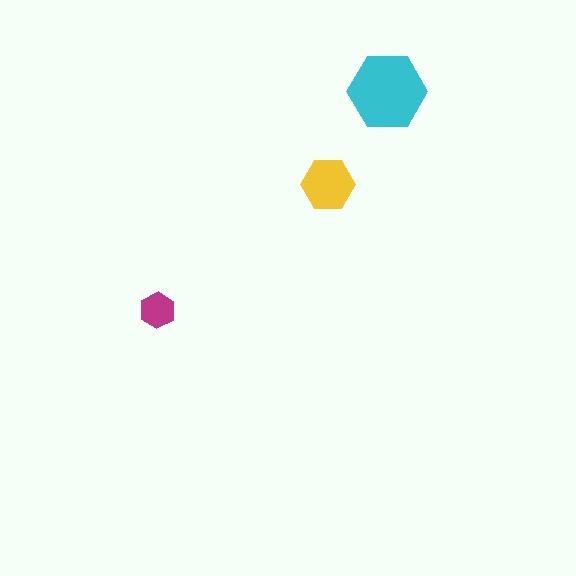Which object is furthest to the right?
The cyan hexagon is rightmost.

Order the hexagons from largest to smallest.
the cyan one, the yellow one, the magenta one.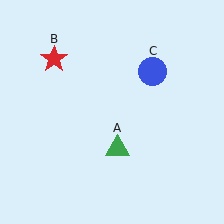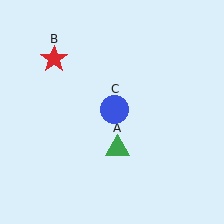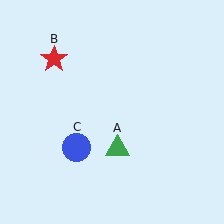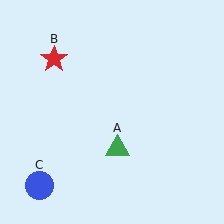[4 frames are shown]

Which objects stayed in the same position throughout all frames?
Green triangle (object A) and red star (object B) remained stationary.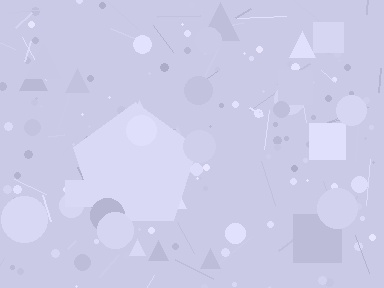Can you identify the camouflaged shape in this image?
The camouflaged shape is a pentagon.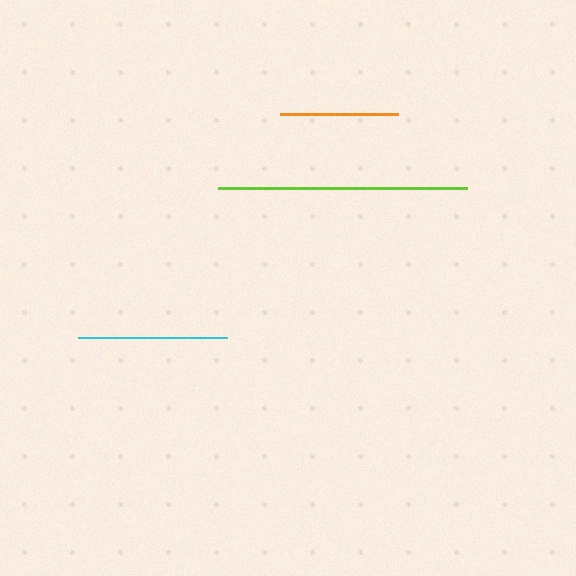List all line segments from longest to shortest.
From longest to shortest: lime, cyan, orange.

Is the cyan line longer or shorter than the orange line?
The cyan line is longer than the orange line.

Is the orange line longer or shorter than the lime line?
The lime line is longer than the orange line.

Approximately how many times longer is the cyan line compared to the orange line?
The cyan line is approximately 1.3 times the length of the orange line.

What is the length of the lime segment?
The lime segment is approximately 249 pixels long.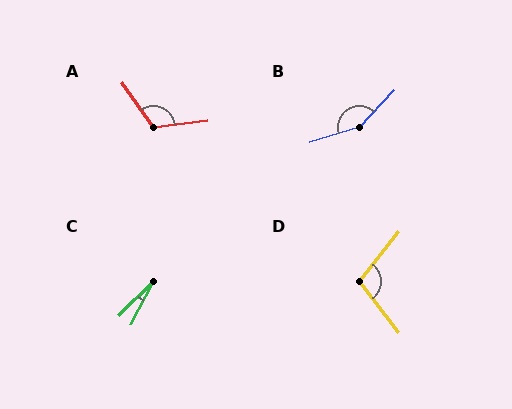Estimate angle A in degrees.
Approximately 118 degrees.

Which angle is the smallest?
C, at approximately 18 degrees.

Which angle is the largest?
B, at approximately 150 degrees.